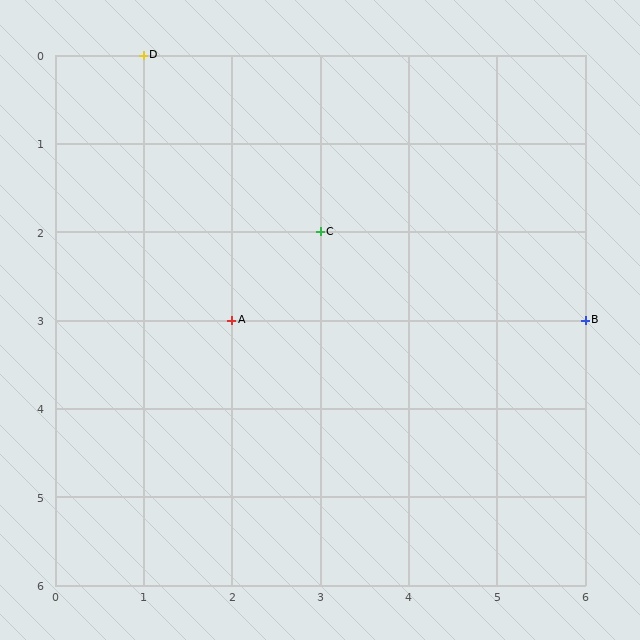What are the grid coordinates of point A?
Point A is at grid coordinates (2, 3).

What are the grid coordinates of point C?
Point C is at grid coordinates (3, 2).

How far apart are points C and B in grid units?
Points C and B are 3 columns and 1 row apart (about 3.2 grid units diagonally).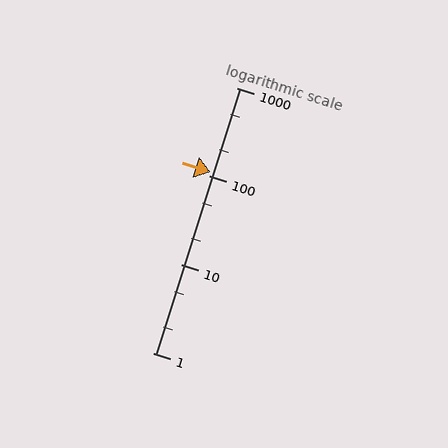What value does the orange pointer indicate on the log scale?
The pointer indicates approximately 110.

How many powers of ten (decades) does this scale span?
The scale spans 3 decades, from 1 to 1000.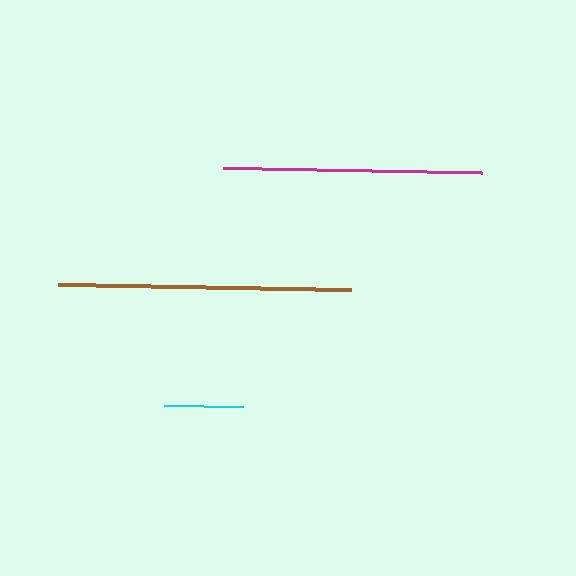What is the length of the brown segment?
The brown segment is approximately 292 pixels long.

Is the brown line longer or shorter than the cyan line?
The brown line is longer than the cyan line.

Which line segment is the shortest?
The cyan line is the shortest at approximately 79 pixels.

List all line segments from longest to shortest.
From longest to shortest: brown, magenta, cyan.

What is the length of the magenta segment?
The magenta segment is approximately 260 pixels long.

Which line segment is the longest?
The brown line is the longest at approximately 292 pixels.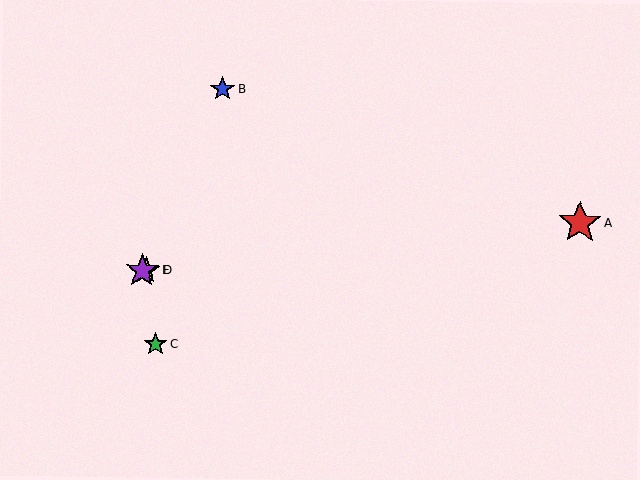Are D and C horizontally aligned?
No, D is at y≈270 and C is at y≈344.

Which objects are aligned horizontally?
Objects D, E are aligned horizontally.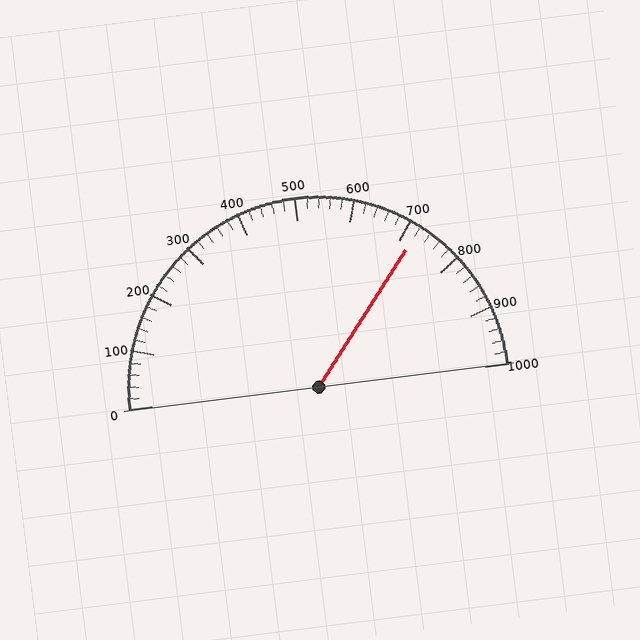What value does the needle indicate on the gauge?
The needle indicates approximately 720.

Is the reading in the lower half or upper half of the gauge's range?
The reading is in the upper half of the range (0 to 1000).